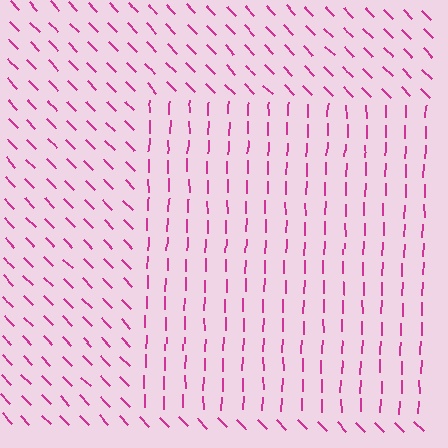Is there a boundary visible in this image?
Yes, there is a texture boundary formed by a change in line orientation.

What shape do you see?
I see a rectangle.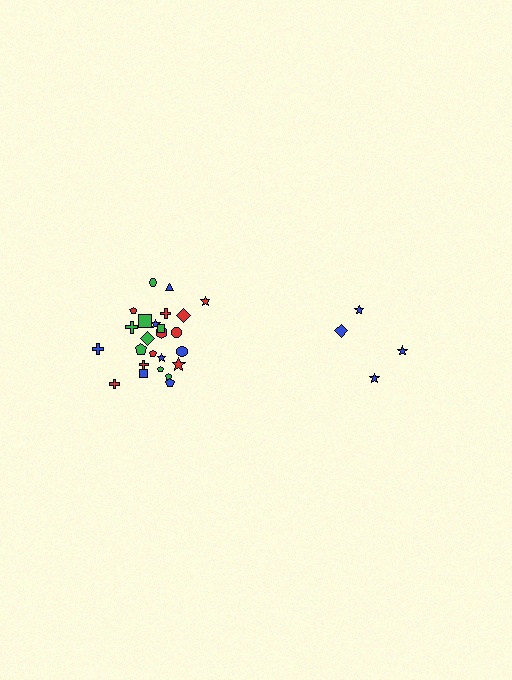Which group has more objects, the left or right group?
The left group.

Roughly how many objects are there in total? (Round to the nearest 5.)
Roughly 30 objects in total.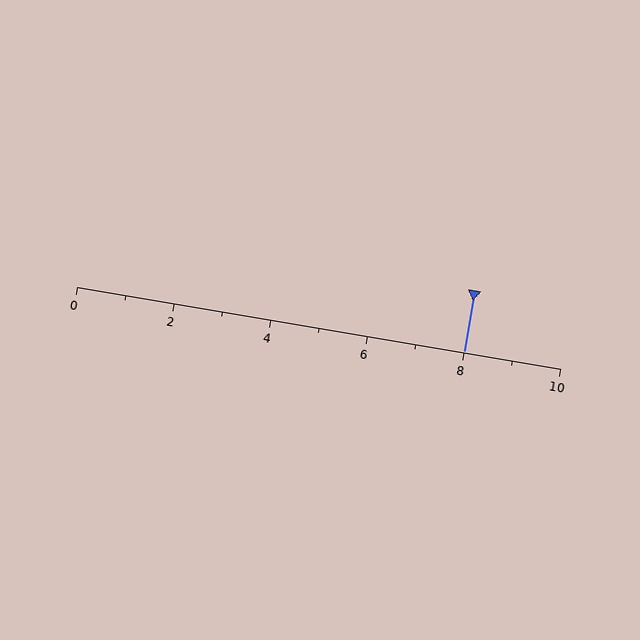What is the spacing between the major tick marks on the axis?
The major ticks are spaced 2 apart.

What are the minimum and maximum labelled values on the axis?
The axis runs from 0 to 10.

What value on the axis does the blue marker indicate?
The marker indicates approximately 8.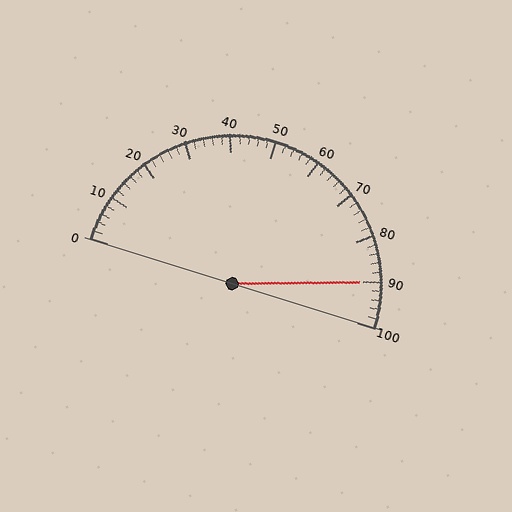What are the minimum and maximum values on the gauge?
The gauge ranges from 0 to 100.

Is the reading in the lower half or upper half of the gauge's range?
The reading is in the upper half of the range (0 to 100).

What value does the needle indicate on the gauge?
The needle indicates approximately 90.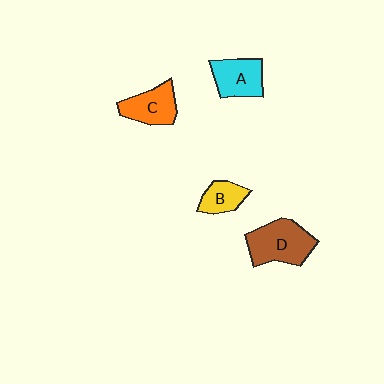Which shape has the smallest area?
Shape B (yellow).